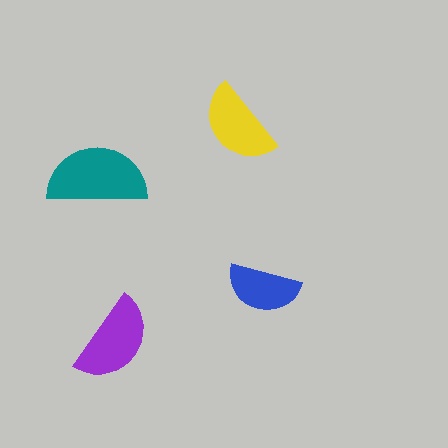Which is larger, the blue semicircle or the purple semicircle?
The purple one.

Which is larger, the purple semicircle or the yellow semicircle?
The purple one.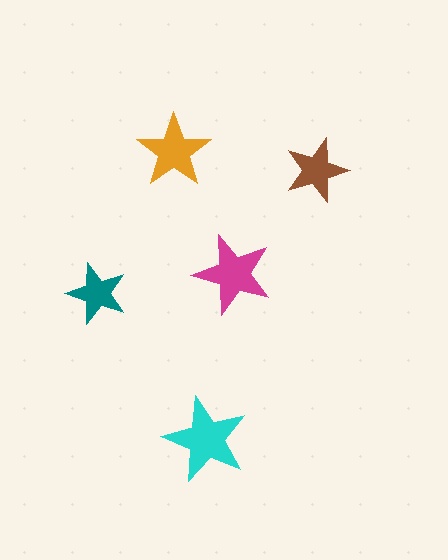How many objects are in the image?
There are 5 objects in the image.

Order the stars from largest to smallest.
the cyan one, the magenta one, the orange one, the brown one, the teal one.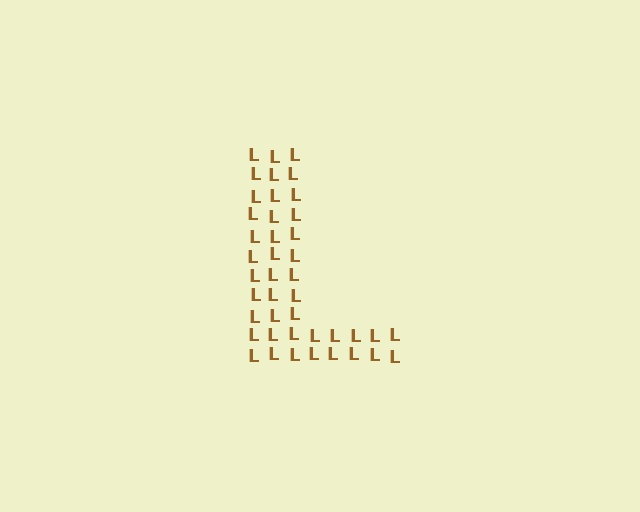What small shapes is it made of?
It is made of small letter L's.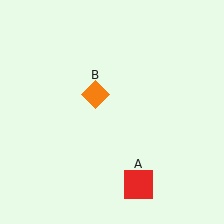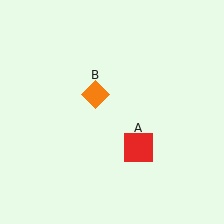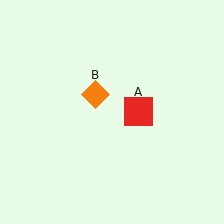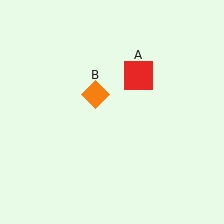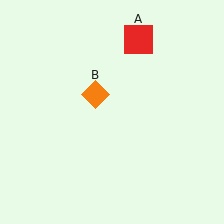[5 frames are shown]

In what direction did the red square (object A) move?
The red square (object A) moved up.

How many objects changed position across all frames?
1 object changed position: red square (object A).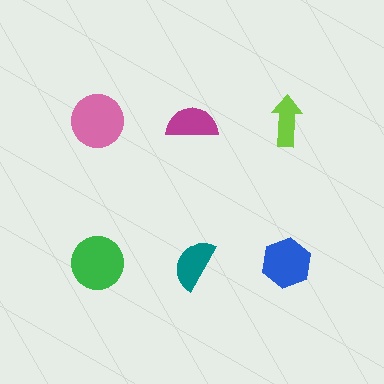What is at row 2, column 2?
A teal semicircle.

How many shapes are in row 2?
3 shapes.